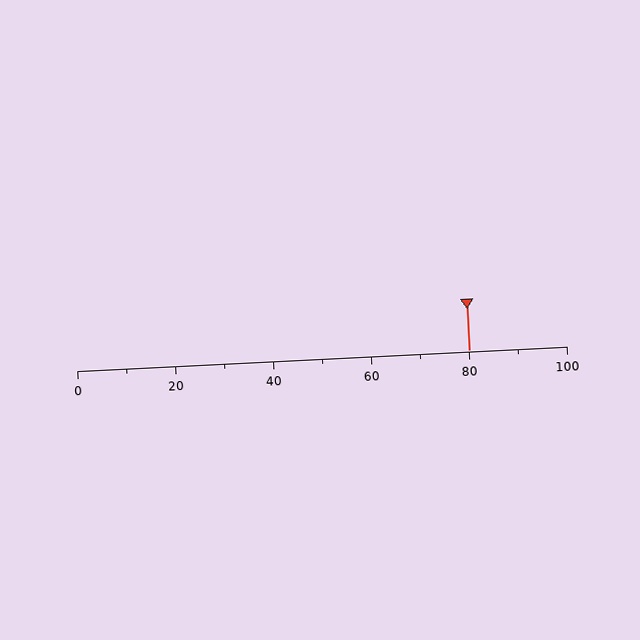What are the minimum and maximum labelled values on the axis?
The axis runs from 0 to 100.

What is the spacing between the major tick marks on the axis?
The major ticks are spaced 20 apart.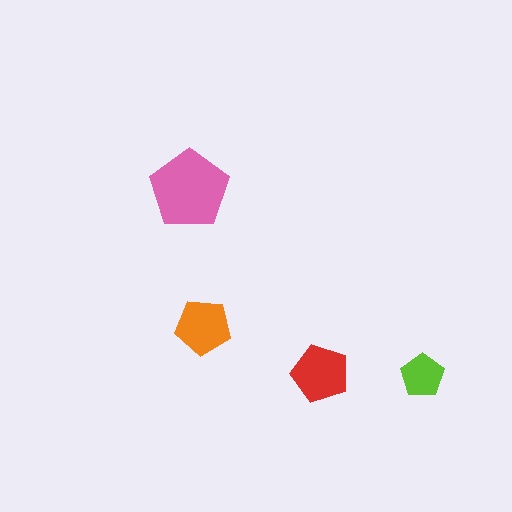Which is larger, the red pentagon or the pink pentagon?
The pink one.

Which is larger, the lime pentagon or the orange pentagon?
The orange one.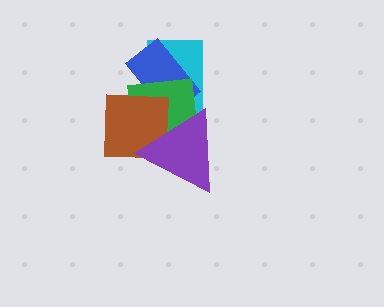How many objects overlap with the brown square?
4 objects overlap with the brown square.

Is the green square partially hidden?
Yes, it is partially covered by another shape.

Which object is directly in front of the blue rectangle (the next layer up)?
The green square is directly in front of the blue rectangle.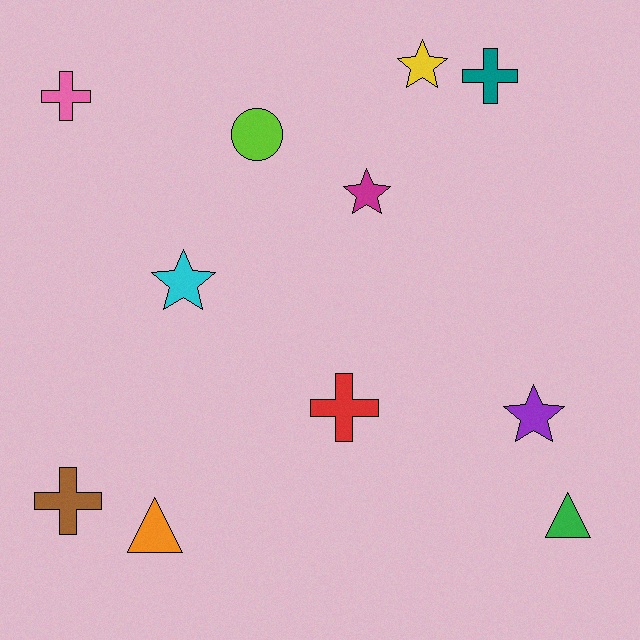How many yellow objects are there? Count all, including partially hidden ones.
There is 1 yellow object.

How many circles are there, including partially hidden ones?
There is 1 circle.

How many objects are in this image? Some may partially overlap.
There are 11 objects.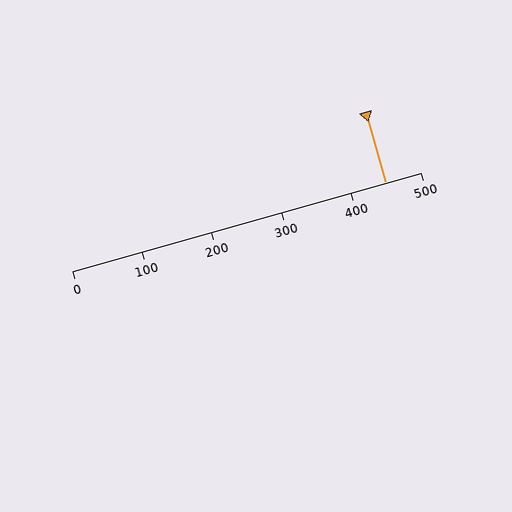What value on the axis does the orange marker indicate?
The marker indicates approximately 450.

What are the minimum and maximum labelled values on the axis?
The axis runs from 0 to 500.